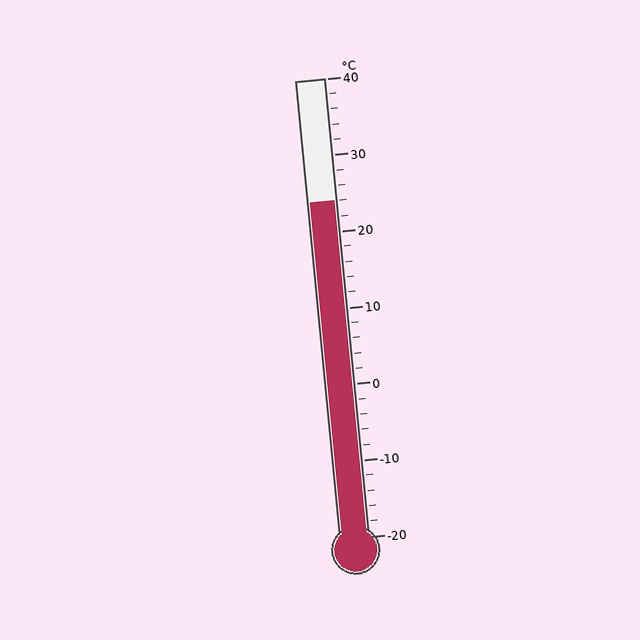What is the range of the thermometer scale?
The thermometer scale ranges from -20°C to 40°C.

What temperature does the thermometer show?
The thermometer shows approximately 24°C.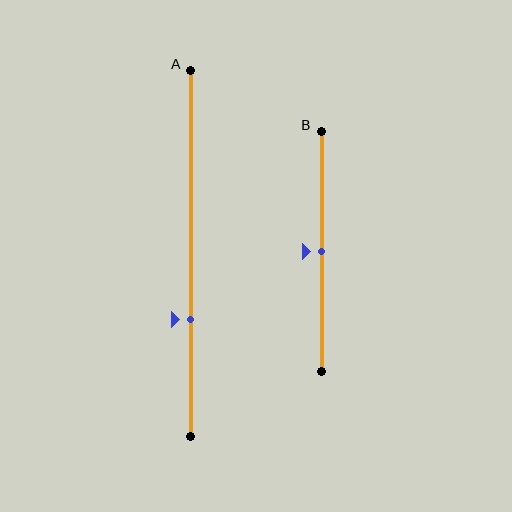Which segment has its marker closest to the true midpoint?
Segment B has its marker closest to the true midpoint.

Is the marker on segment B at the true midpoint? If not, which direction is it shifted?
Yes, the marker on segment B is at the true midpoint.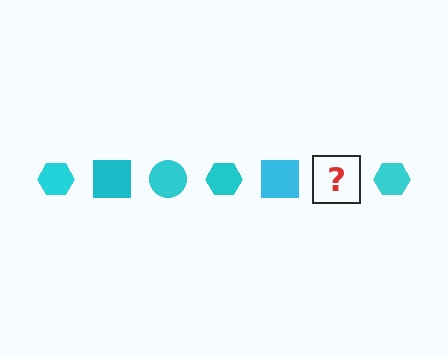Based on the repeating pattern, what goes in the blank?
The blank should be a cyan circle.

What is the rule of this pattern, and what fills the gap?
The rule is that the pattern cycles through hexagon, square, circle shapes in cyan. The gap should be filled with a cyan circle.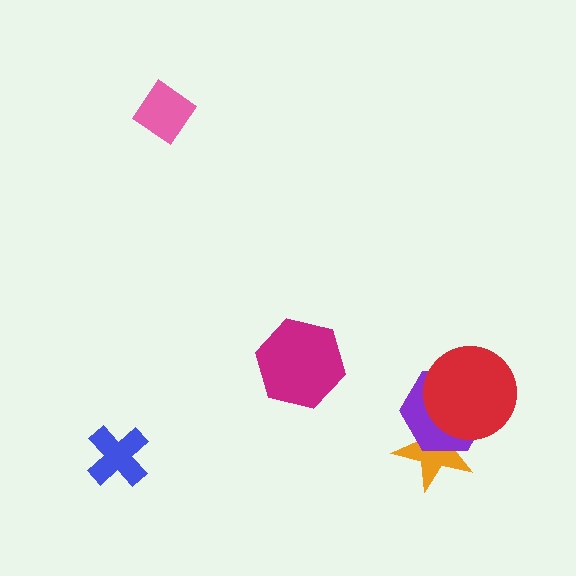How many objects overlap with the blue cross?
0 objects overlap with the blue cross.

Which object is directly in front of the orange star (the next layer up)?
The purple hexagon is directly in front of the orange star.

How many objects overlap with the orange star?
2 objects overlap with the orange star.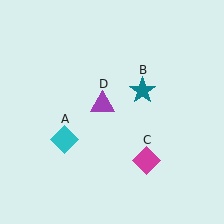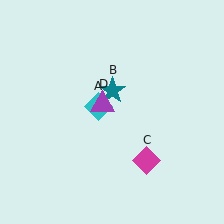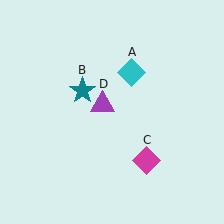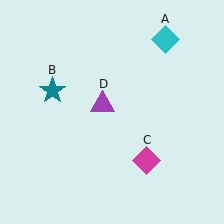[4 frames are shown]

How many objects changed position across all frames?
2 objects changed position: cyan diamond (object A), teal star (object B).